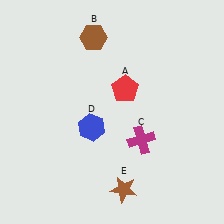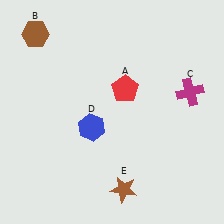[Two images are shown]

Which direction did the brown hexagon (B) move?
The brown hexagon (B) moved left.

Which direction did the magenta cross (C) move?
The magenta cross (C) moved right.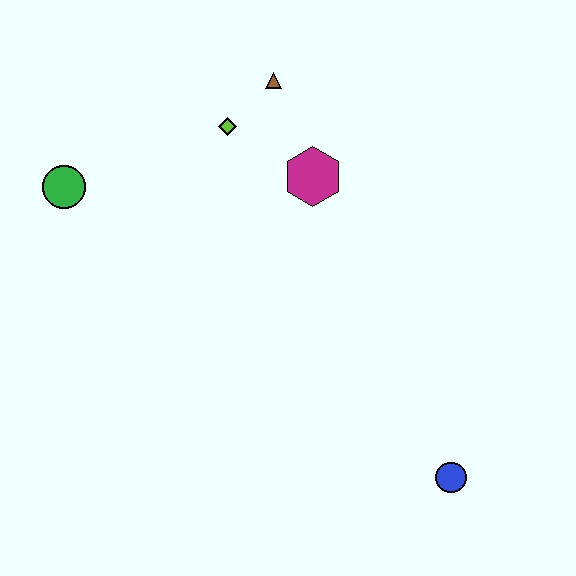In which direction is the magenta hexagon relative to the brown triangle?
The magenta hexagon is below the brown triangle.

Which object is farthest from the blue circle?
The green circle is farthest from the blue circle.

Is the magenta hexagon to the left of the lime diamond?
No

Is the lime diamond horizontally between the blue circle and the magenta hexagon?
No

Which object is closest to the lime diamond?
The brown triangle is closest to the lime diamond.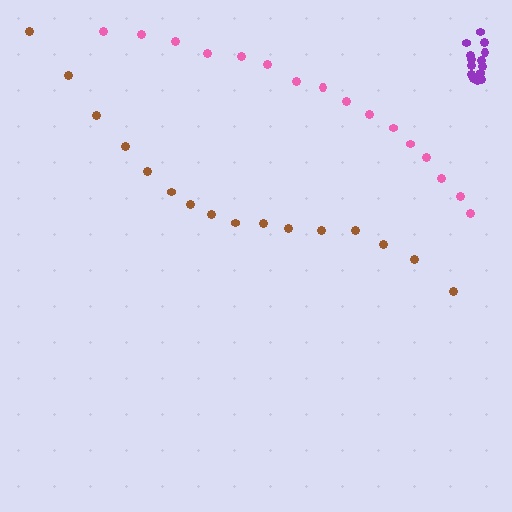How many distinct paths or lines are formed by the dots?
There are 3 distinct paths.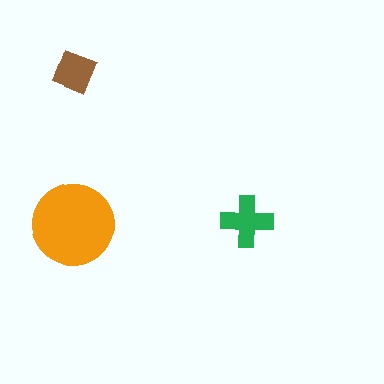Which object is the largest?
The orange circle.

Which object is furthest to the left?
The brown square is leftmost.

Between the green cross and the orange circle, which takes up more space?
The orange circle.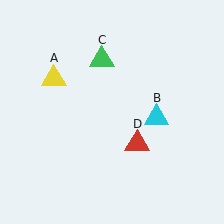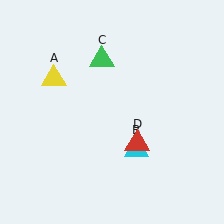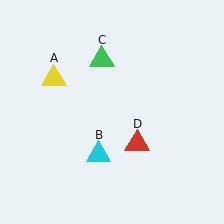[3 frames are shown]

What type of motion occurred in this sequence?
The cyan triangle (object B) rotated clockwise around the center of the scene.